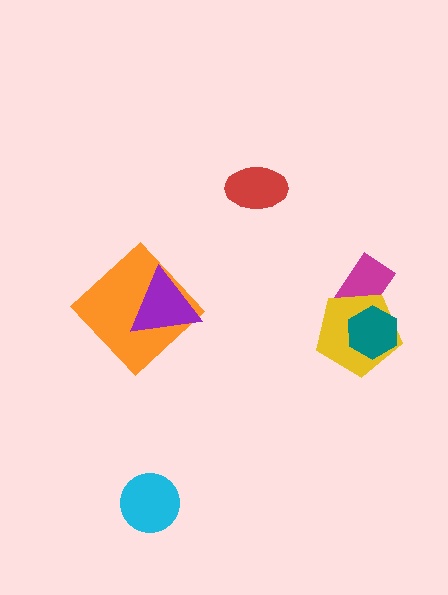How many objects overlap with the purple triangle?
1 object overlaps with the purple triangle.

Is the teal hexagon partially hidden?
No, no other shape covers it.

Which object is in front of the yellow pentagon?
The teal hexagon is in front of the yellow pentagon.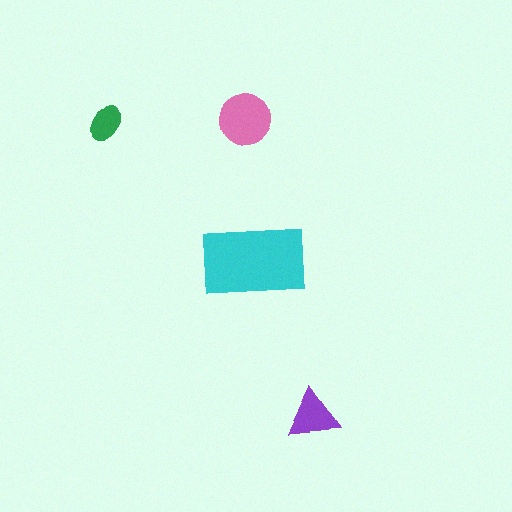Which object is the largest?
The cyan rectangle.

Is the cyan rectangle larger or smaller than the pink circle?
Larger.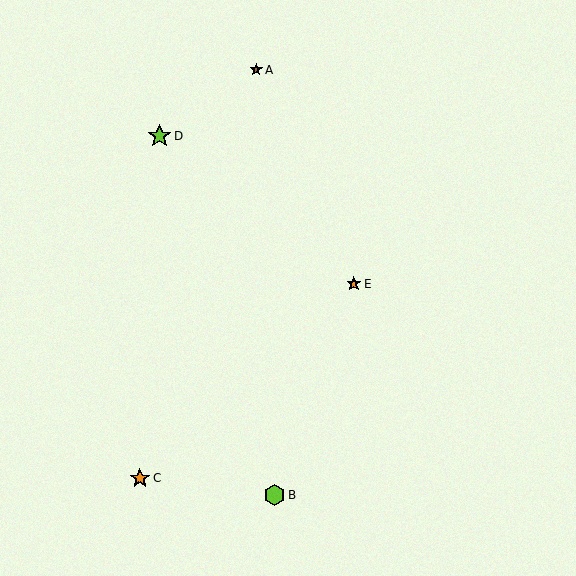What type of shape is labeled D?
Shape D is a lime star.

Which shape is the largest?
The lime star (labeled D) is the largest.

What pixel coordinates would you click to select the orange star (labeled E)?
Click at (354, 284) to select the orange star E.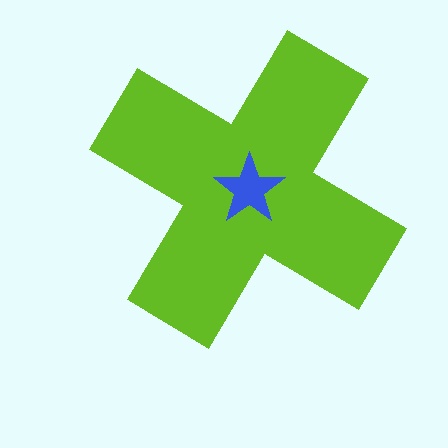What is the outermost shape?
The lime cross.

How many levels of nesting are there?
2.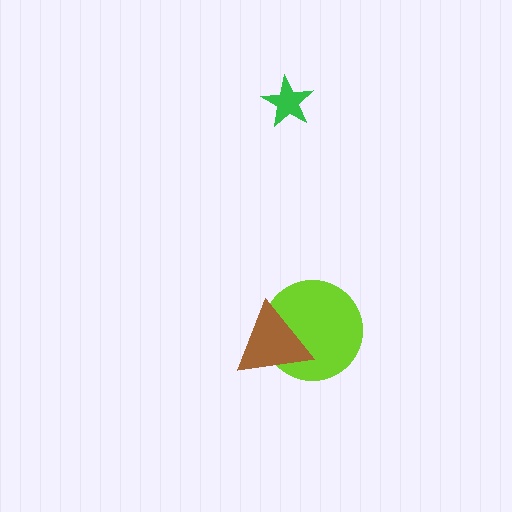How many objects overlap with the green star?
0 objects overlap with the green star.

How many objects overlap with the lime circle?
1 object overlaps with the lime circle.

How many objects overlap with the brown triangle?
1 object overlaps with the brown triangle.